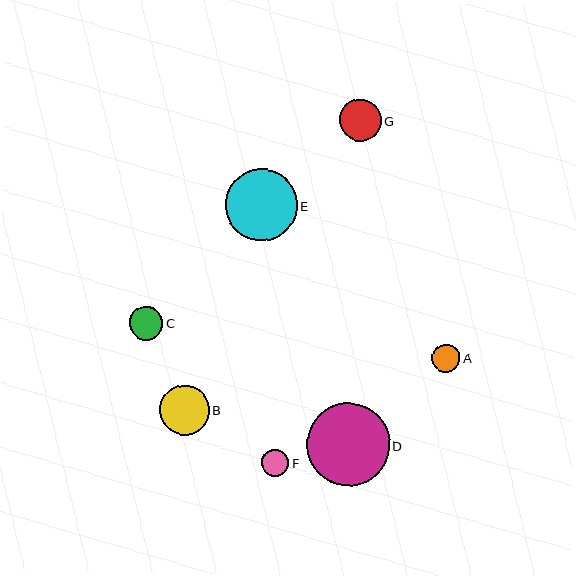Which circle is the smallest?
Circle F is the smallest with a size of approximately 27 pixels.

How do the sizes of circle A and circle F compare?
Circle A and circle F are approximately the same size.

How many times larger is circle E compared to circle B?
Circle E is approximately 1.4 times the size of circle B.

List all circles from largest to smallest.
From largest to smallest: D, E, B, G, C, A, F.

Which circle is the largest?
Circle D is the largest with a size of approximately 83 pixels.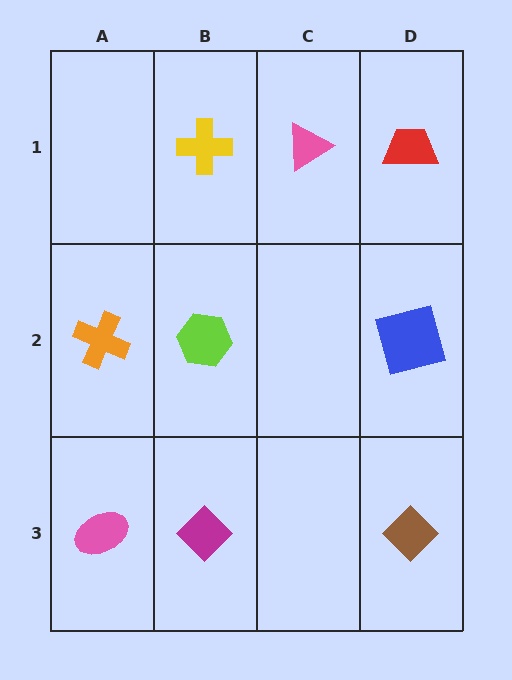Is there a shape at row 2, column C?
No, that cell is empty.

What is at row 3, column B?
A magenta diamond.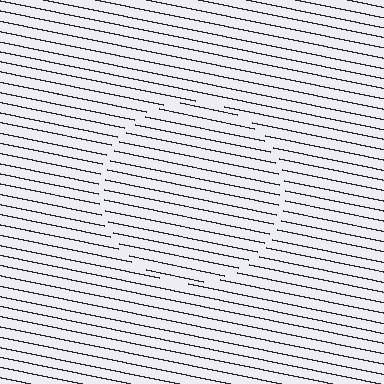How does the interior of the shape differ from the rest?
The interior of the shape contains the same grating, shifted by half a period — the contour is defined by the phase discontinuity where line-ends from the inner and outer gratings abut.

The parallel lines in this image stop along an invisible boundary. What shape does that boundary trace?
An illusory circle. The interior of the shape contains the same grating, shifted by half a period — the contour is defined by the phase discontinuity where line-ends from the inner and outer gratings abut.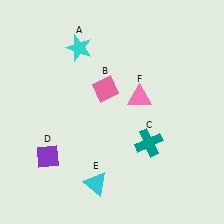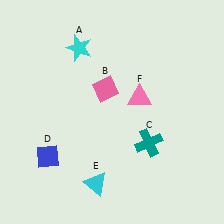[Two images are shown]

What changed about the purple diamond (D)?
In Image 1, D is purple. In Image 2, it changed to blue.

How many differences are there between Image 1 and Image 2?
There is 1 difference between the two images.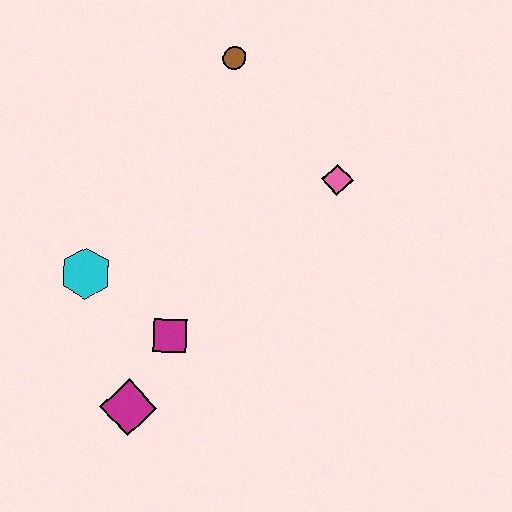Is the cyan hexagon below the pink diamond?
Yes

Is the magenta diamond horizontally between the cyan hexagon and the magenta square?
Yes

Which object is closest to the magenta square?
The magenta diamond is closest to the magenta square.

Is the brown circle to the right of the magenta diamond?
Yes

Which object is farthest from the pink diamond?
The magenta diamond is farthest from the pink diamond.